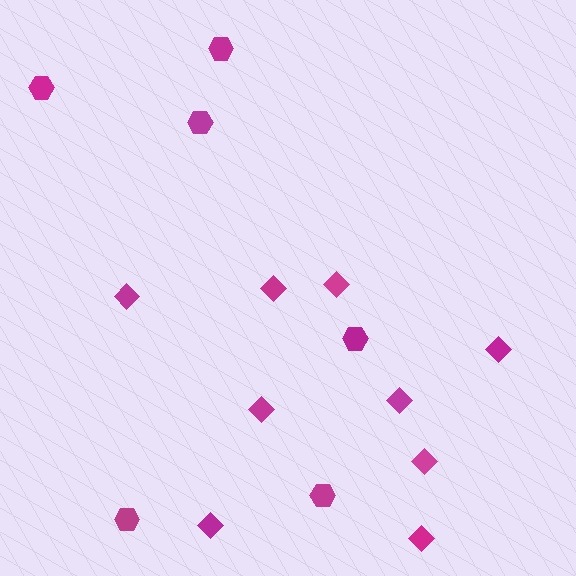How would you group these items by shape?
There are 2 groups: one group of hexagons (6) and one group of diamonds (9).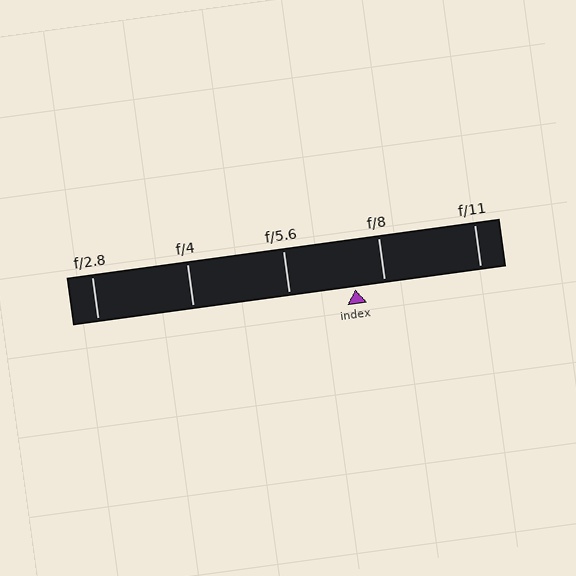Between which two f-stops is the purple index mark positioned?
The index mark is between f/5.6 and f/8.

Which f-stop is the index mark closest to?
The index mark is closest to f/8.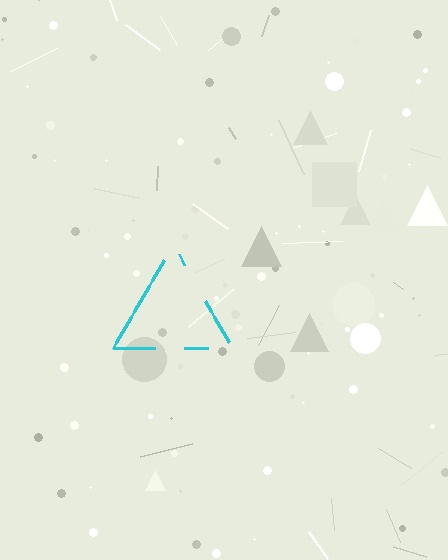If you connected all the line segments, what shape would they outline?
They would outline a triangle.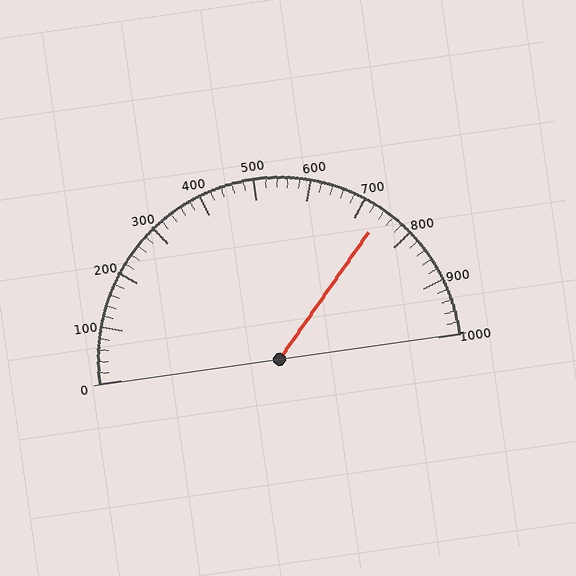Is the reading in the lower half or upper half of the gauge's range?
The reading is in the upper half of the range (0 to 1000).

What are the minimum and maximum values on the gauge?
The gauge ranges from 0 to 1000.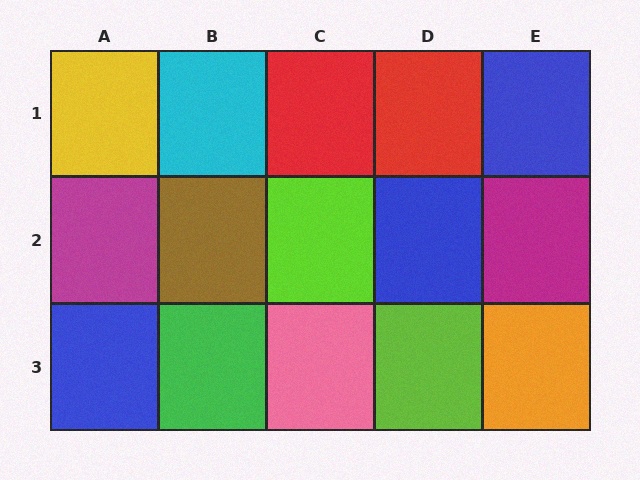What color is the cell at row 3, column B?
Green.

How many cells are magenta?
2 cells are magenta.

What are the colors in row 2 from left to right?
Magenta, brown, lime, blue, magenta.